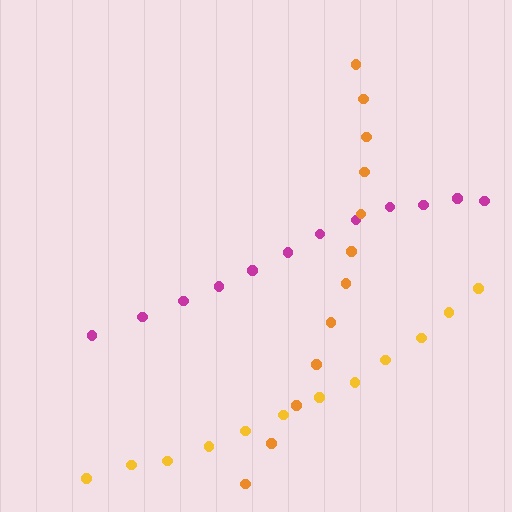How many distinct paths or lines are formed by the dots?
There are 3 distinct paths.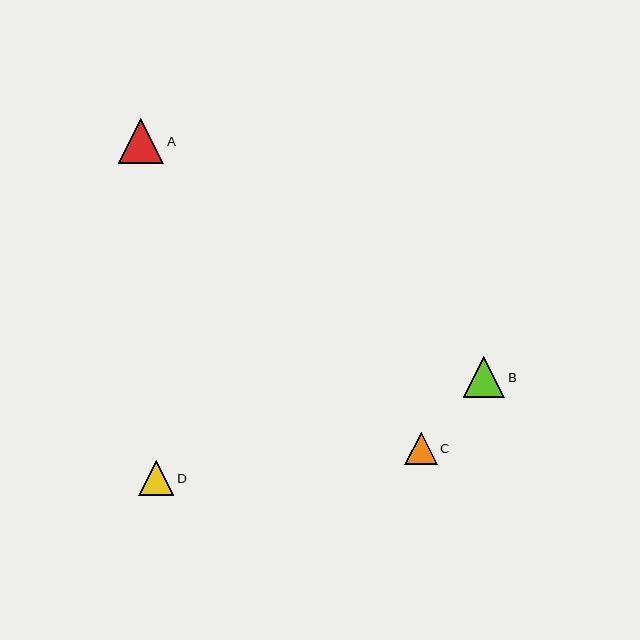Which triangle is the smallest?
Triangle C is the smallest with a size of approximately 32 pixels.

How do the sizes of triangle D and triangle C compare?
Triangle D and triangle C are approximately the same size.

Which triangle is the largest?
Triangle A is the largest with a size of approximately 46 pixels.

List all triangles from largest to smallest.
From largest to smallest: A, B, D, C.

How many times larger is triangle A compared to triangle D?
Triangle A is approximately 1.3 times the size of triangle D.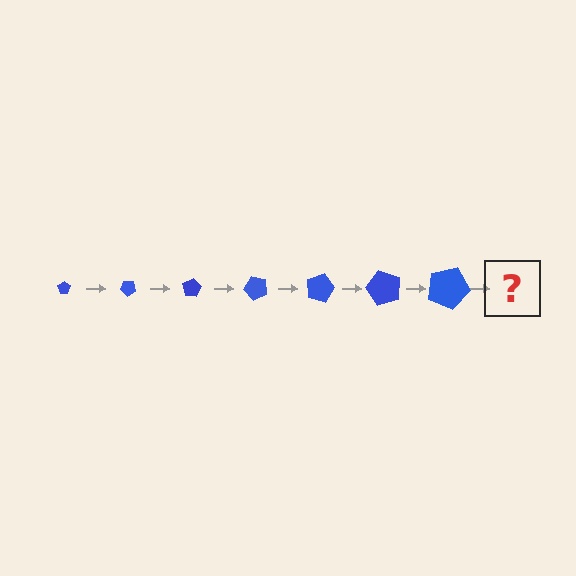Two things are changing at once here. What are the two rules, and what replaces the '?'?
The two rules are that the pentagon grows larger each step and it rotates 40 degrees each step. The '?' should be a pentagon, larger than the previous one and rotated 280 degrees from the start.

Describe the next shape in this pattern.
It should be a pentagon, larger than the previous one and rotated 280 degrees from the start.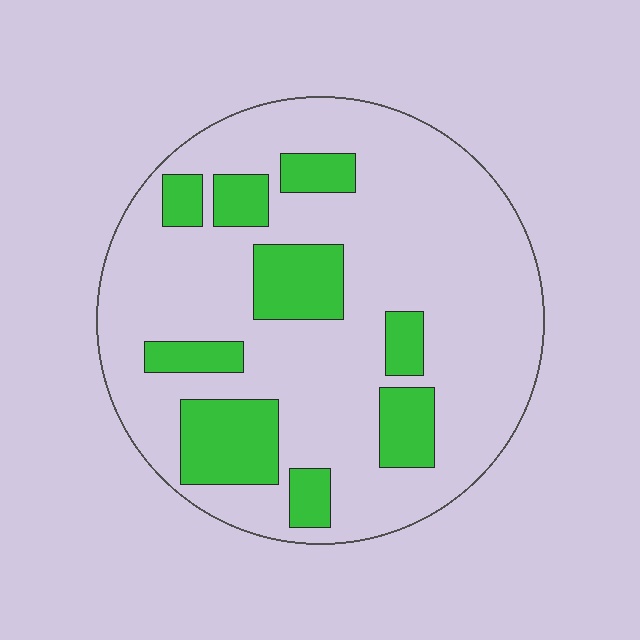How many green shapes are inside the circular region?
9.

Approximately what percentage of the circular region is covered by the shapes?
Approximately 25%.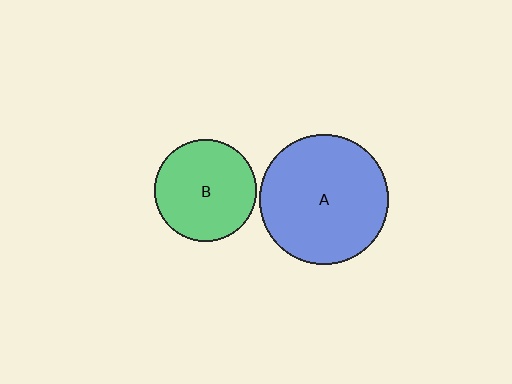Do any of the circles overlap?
No, none of the circles overlap.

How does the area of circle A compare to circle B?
Approximately 1.6 times.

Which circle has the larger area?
Circle A (blue).